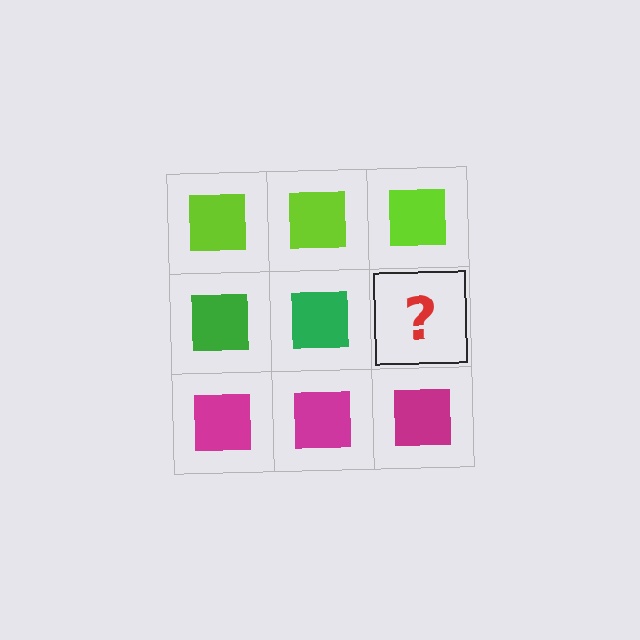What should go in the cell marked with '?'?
The missing cell should contain a green square.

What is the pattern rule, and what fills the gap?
The rule is that each row has a consistent color. The gap should be filled with a green square.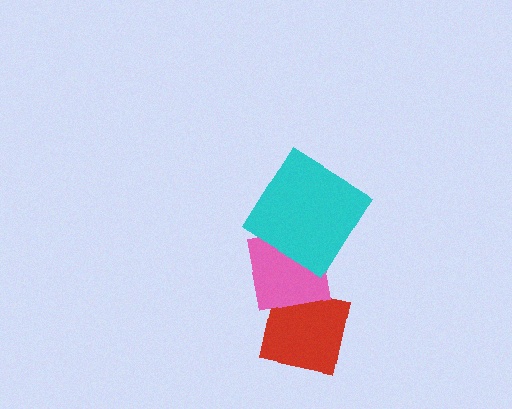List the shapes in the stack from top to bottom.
From top to bottom: the cyan diamond, the pink square, the red square.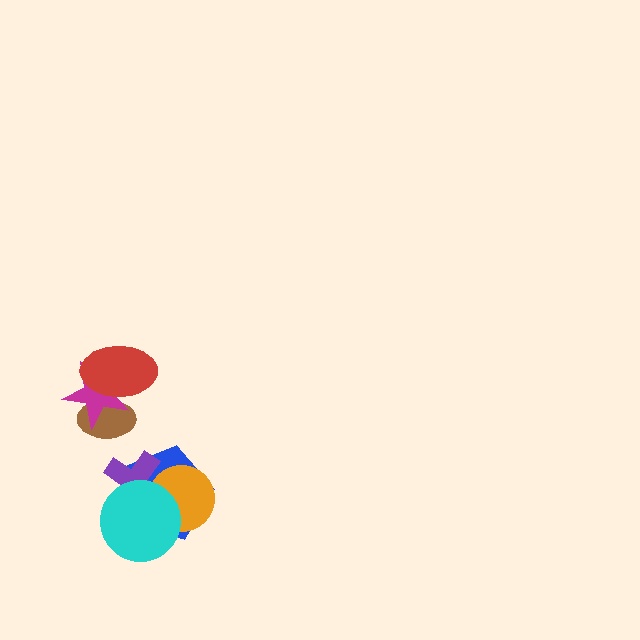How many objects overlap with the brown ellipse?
2 objects overlap with the brown ellipse.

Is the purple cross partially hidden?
Yes, it is partially covered by another shape.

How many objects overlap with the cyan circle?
3 objects overlap with the cyan circle.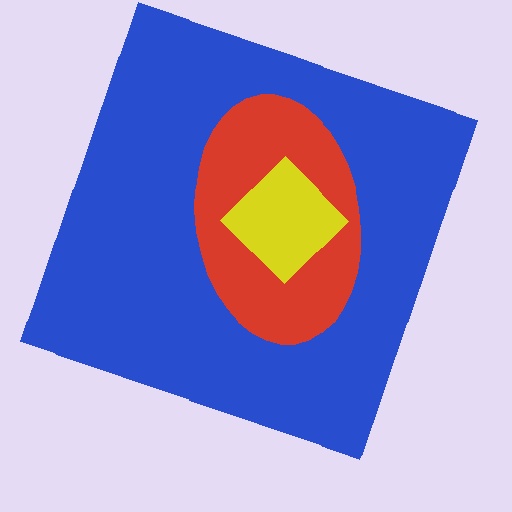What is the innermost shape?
The yellow diamond.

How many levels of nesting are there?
3.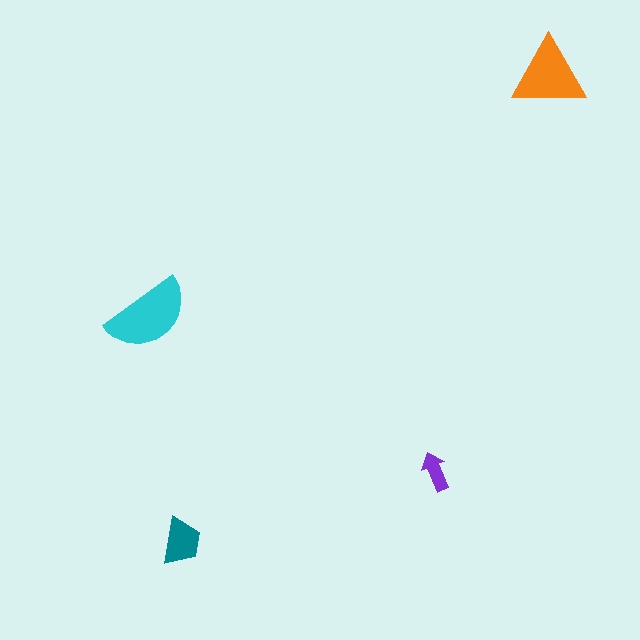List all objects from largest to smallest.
The cyan semicircle, the orange triangle, the teal trapezoid, the purple arrow.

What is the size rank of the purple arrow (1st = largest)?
4th.